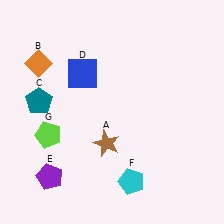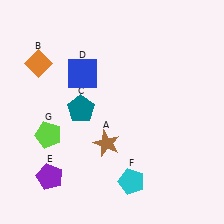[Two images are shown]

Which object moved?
The teal pentagon (C) moved right.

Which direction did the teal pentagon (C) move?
The teal pentagon (C) moved right.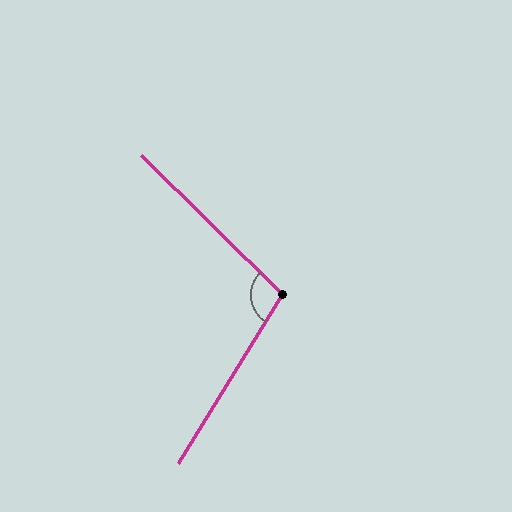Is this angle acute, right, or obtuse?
It is obtuse.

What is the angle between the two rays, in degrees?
Approximately 103 degrees.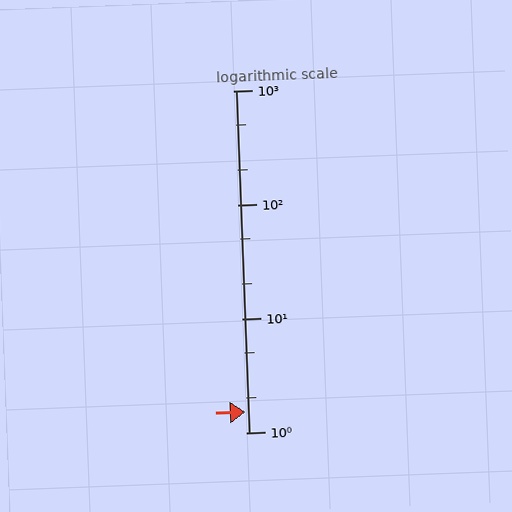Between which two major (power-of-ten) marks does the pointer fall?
The pointer is between 1 and 10.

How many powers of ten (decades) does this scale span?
The scale spans 3 decades, from 1 to 1000.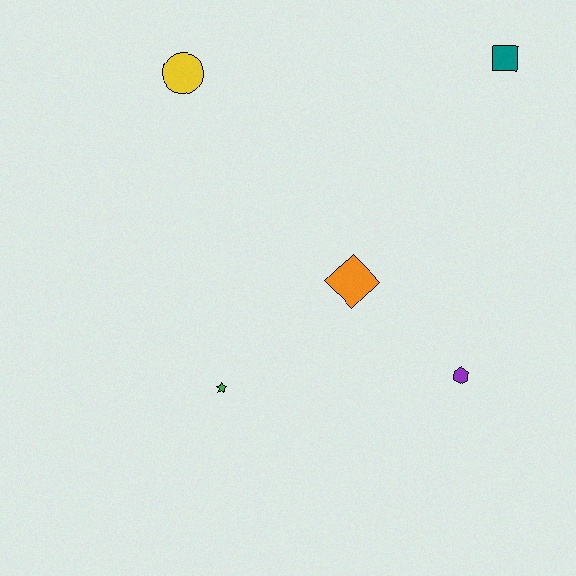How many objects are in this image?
There are 5 objects.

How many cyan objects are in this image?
There are no cyan objects.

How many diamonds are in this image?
There is 1 diamond.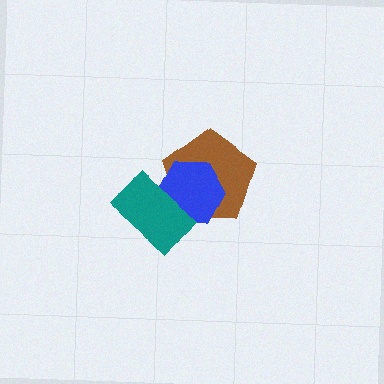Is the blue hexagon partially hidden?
Yes, it is partially covered by another shape.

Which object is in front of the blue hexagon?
The teal rectangle is in front of the blue hexagon.